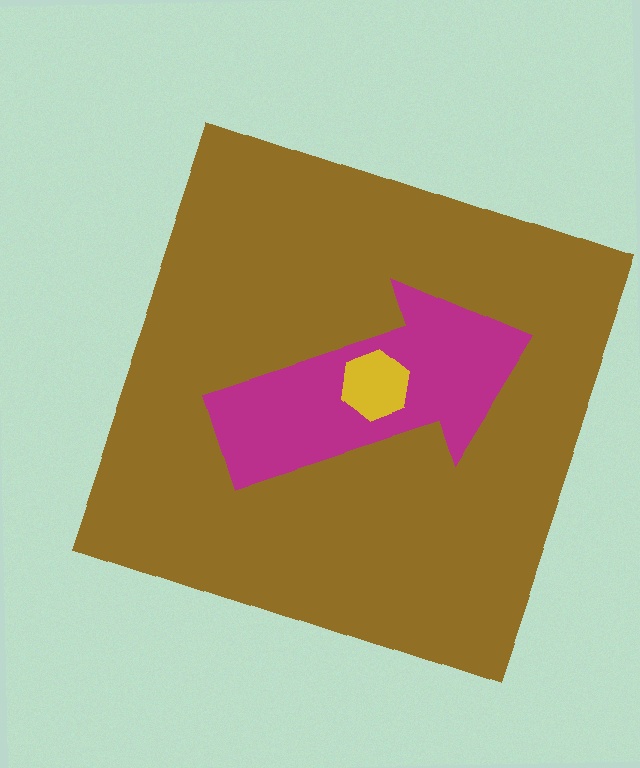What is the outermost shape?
The brown square.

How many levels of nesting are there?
3.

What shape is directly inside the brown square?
The magenta arrow.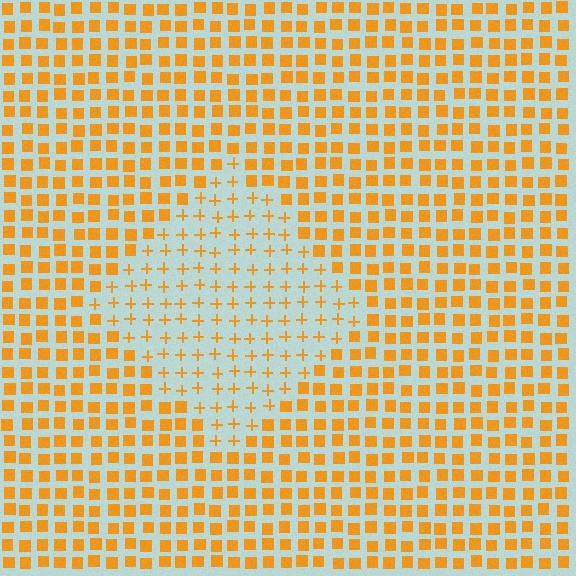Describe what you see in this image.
The image is filled with small orange elements arranged in a uniform grid. A diamond-shaped region contains plus signs, while the surrounding area contains squares. The boundary is defined purely by the change in element shape.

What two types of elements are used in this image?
The image uses plus signs inside the diamond region and squares outside it.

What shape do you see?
I see a diamond.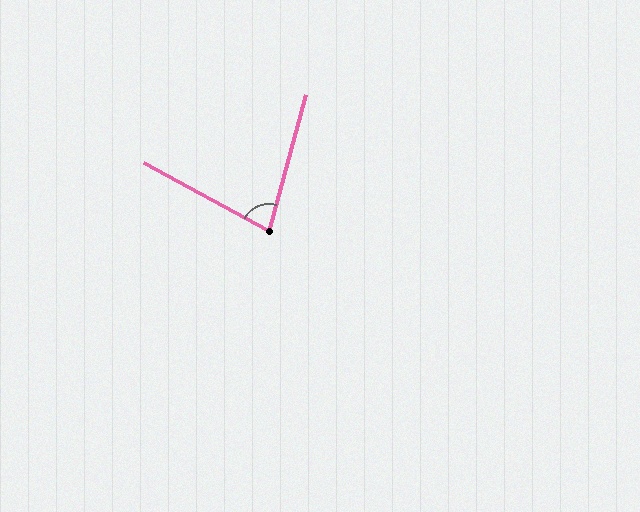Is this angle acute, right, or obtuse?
It is acute.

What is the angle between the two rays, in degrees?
Approximately 77 degrees.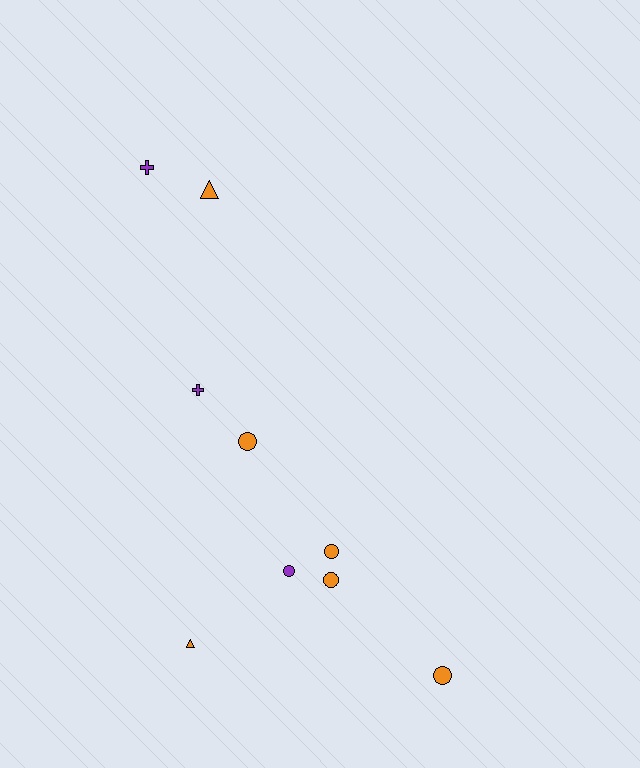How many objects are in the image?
There are 9 objects.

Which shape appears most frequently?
Circle, with 5 objects.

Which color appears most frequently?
Orange, with 6 objects.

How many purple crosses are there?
There are 2 purple crosses.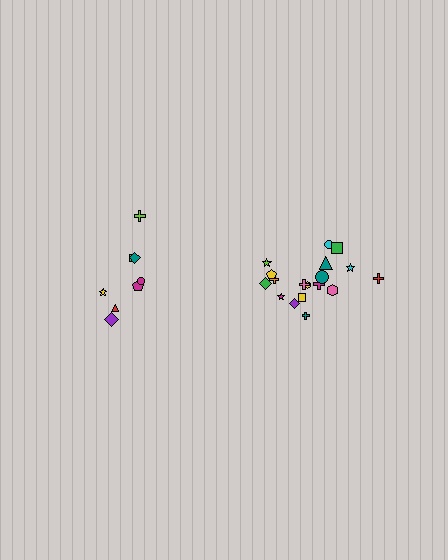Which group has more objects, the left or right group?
The right group.